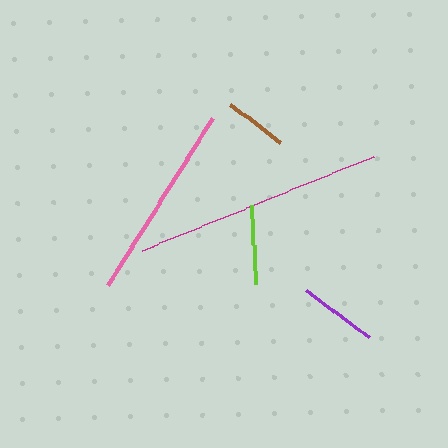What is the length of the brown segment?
The brown segment is approximately 63 pixels long.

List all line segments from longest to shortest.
From longest to shortest: magenta, pink, lime, purple, brown.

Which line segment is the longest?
The magenta line is the longest at approximately 250 pixels.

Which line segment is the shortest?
The brown line is the shortest at approximately 63 pixels.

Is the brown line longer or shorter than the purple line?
The purple line is longer than the brown line.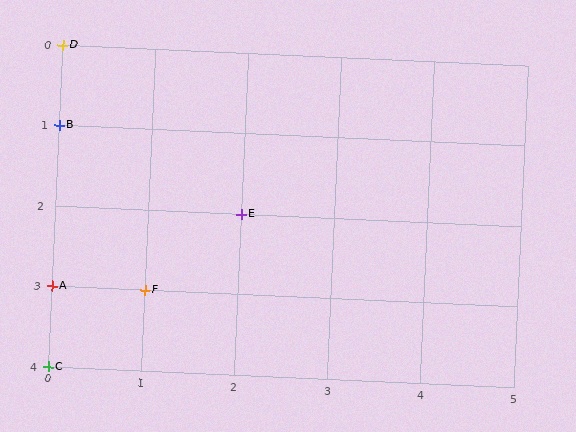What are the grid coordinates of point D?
Point D is at grid coordinates (0, 0).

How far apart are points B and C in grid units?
Points B and C are 3 rows apart.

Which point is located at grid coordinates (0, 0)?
Point D is at (0, 0).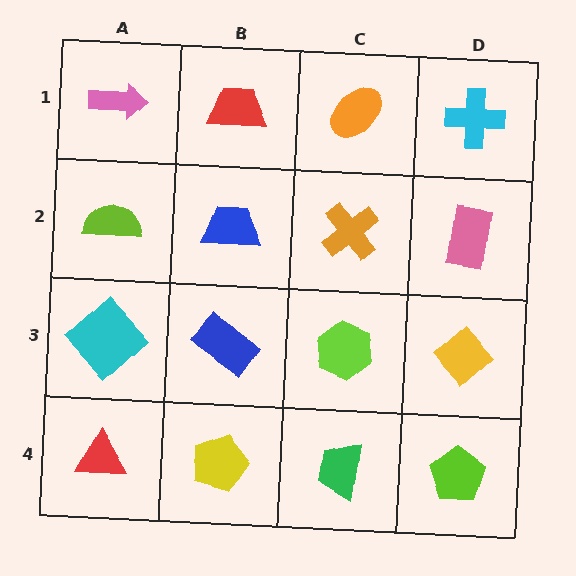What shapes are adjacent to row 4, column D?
A yellow diamond (row 3, column D), a green trapezoid (row 4, column C).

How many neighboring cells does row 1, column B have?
3.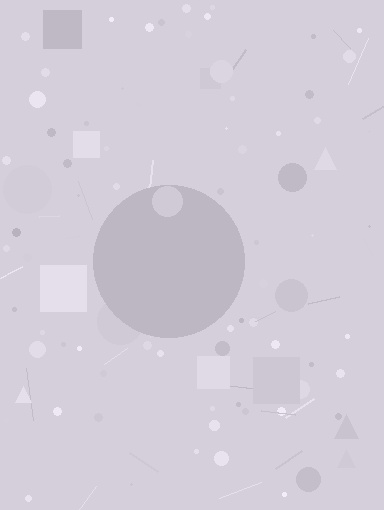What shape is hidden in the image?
A circle is hidden in the image.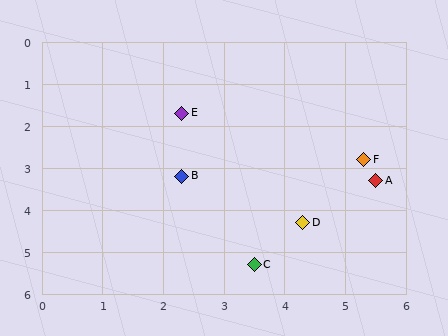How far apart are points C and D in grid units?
Points C and D are about 1.3 grid units apart.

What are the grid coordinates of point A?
Point A is at approximately (5.5, 3.3).